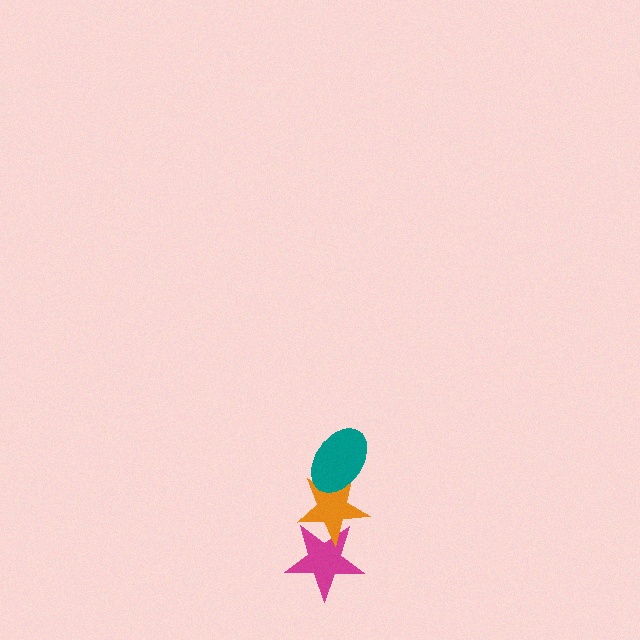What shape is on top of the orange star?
The teal ellipse is on top of the orange star.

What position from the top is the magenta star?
The magenta star is 3rd from the top.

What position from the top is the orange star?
The orange star is 2nd from the top.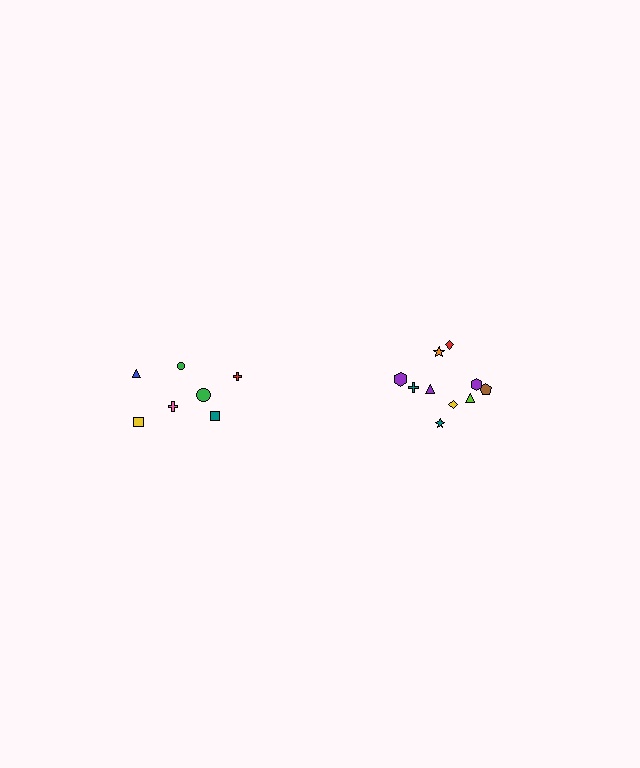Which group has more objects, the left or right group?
The right group.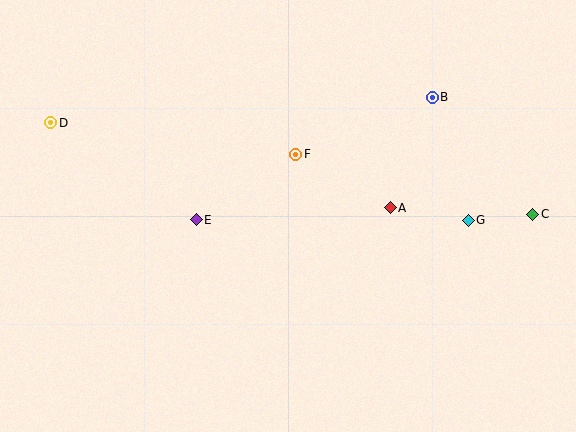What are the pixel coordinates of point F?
Point F is at (296, 154).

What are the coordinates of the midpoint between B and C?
The midpoint between B and C is at (483, 156).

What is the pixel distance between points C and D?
The distance between C and D is 491 pixels.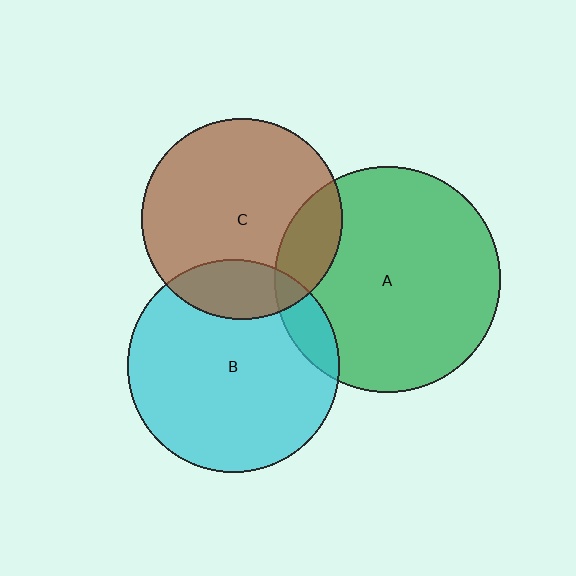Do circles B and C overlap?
Yes.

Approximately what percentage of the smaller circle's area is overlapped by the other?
Approximately 20%.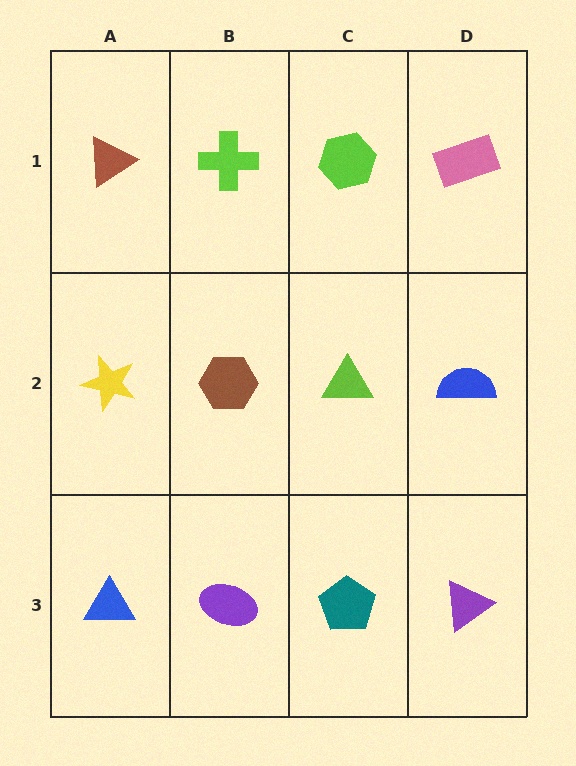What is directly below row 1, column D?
A blue semicircle.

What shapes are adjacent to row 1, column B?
A brown hexagon (row 2, column B), a brown triangle (row 1, column A), a lime hexagon (row 1, column C).